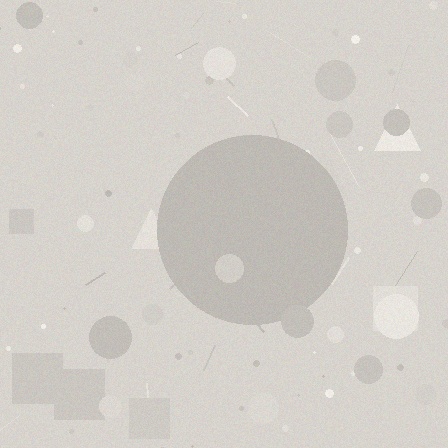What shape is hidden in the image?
A circle is hidden in the image.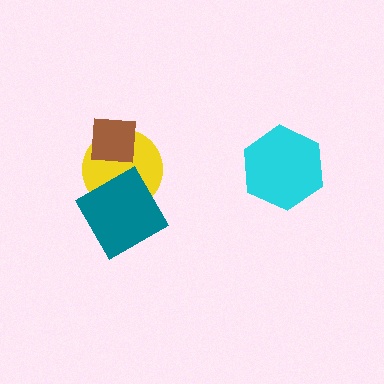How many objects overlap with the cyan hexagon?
0 objects overlap with the cyan hexagon.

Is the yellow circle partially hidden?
Yes, it is partially covered by another shape.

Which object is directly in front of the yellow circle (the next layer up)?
The brown square is directly in front of the yellow circle.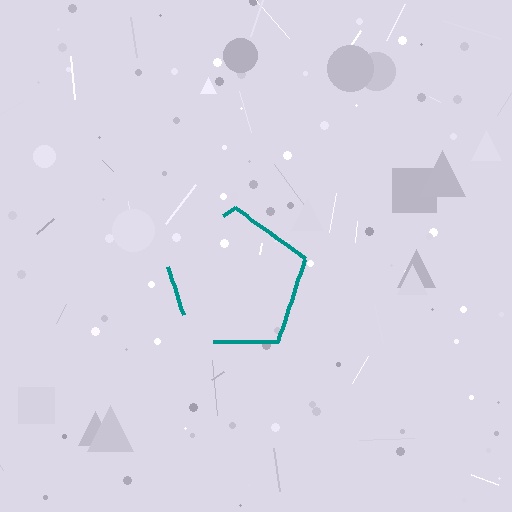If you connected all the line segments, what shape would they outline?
They would outline a pentagon.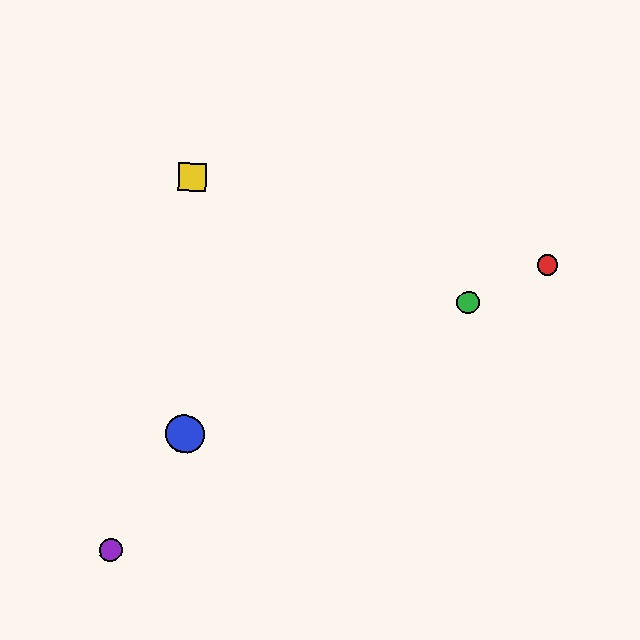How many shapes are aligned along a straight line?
3 shapes (the red circle, the blue circle, the green circle) are aligned along a straight line.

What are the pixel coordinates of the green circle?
The green circle is at (468, 302).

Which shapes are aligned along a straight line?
The red circle, the blue circle, the green circle are aligned along a straight line.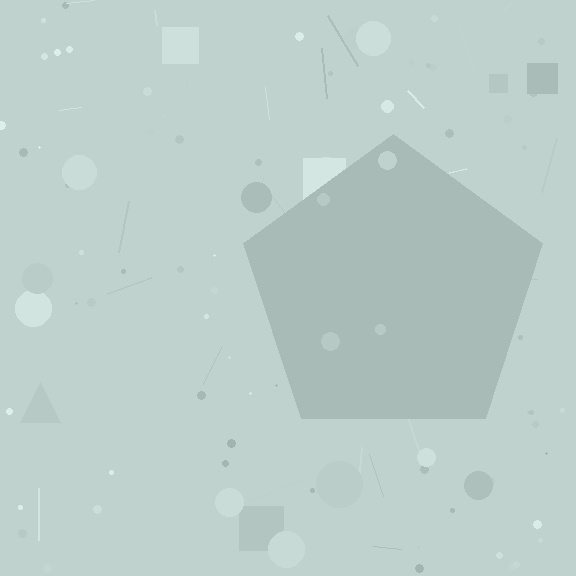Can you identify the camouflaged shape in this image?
The camouflaged shape is a pentagon.